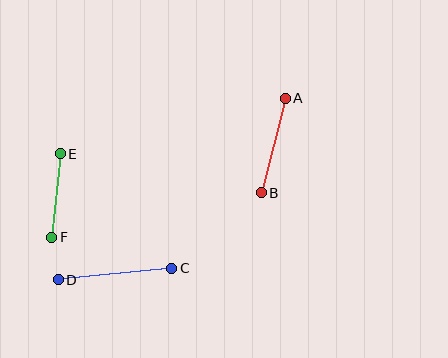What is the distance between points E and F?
The distance is approximately 84 pixels.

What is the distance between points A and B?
The distance is approximately 98 pixels.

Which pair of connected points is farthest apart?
Points C and D are farthest apart.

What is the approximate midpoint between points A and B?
The midpoint is at approximately (273, 146) pixels.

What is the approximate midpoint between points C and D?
The midpoint is at approximately (115, 274) pixels.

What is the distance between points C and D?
The distance is approximately 114 pixels.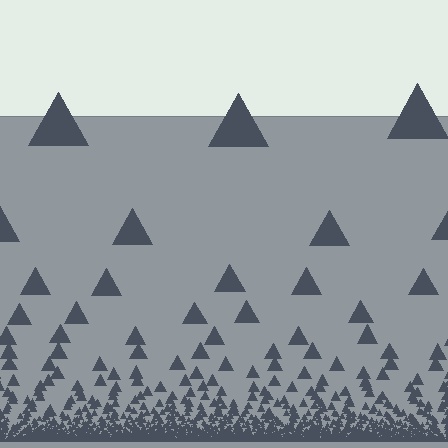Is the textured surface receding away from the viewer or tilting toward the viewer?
The surface appears to tilt toward the viewer. Texture elements get larger and sparser toward the top.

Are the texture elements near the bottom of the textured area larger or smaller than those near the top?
Smaller. The gradient is inverted — elements near the bottom are smaller and denser.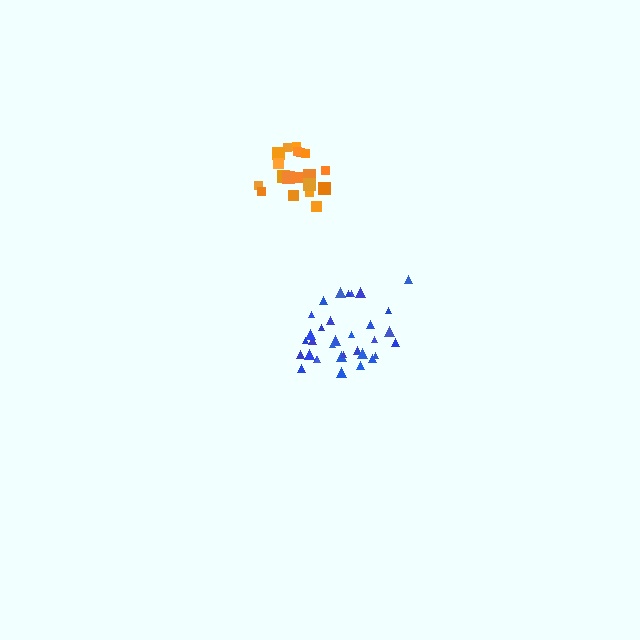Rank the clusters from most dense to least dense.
blue, orange.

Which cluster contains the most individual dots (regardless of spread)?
Blue (33).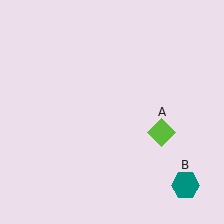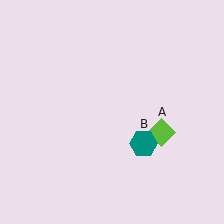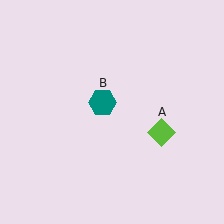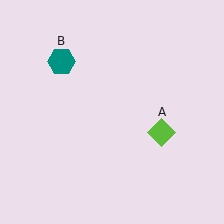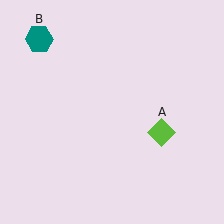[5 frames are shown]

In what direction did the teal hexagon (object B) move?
The teal hexagon (object B) moved up and to the left.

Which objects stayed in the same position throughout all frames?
Lime diamond (object A) remained stationary.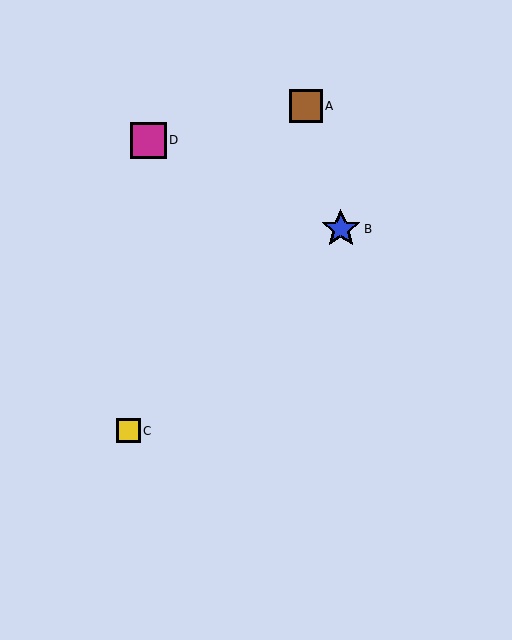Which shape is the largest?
The blue star (labeled B) is the largest.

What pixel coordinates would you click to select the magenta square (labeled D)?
Click at (148, 140) to select the magenta square D.